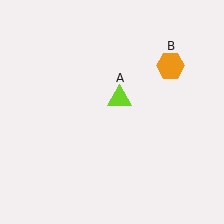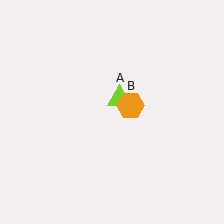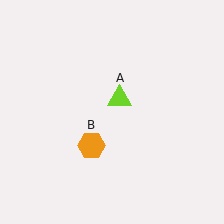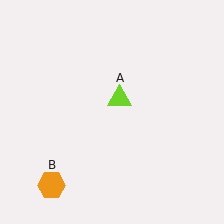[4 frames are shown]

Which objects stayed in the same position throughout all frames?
Lime triangle (object A) remained stationary.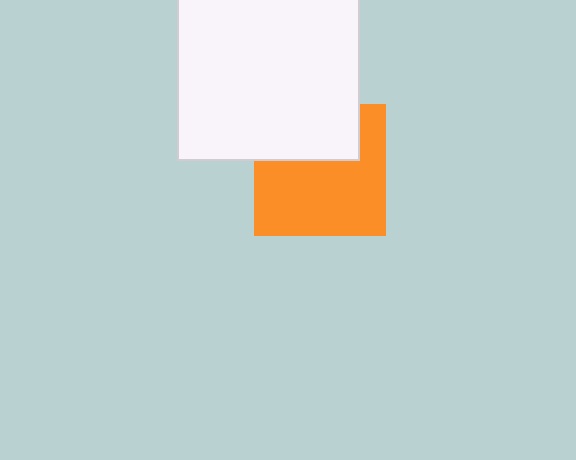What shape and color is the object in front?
The object in front is a white square.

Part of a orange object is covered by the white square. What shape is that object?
It is a square.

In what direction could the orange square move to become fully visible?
The orange square could move down. That would shift it out from behind the white square entirely.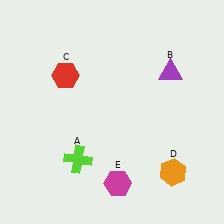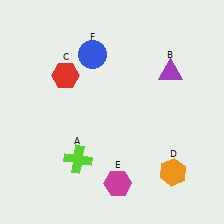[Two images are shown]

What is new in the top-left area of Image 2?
A blue circle (F) was added in the top-left area of Image 2.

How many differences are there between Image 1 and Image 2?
There is 1 difference between the two images.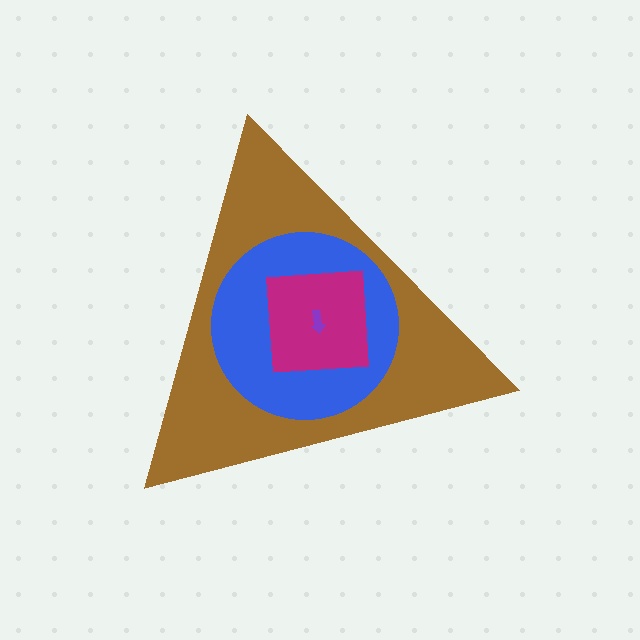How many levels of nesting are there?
4.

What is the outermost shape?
The brown triangle.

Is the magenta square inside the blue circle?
Yes.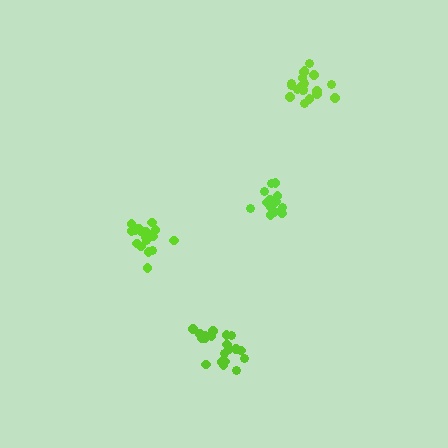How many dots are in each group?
Group 1: 21 dots, Group 2: 19 dots, Group 3: 16 dots, Group 4: 20 dots (76 total).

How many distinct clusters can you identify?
There are 4 distinct clusters.